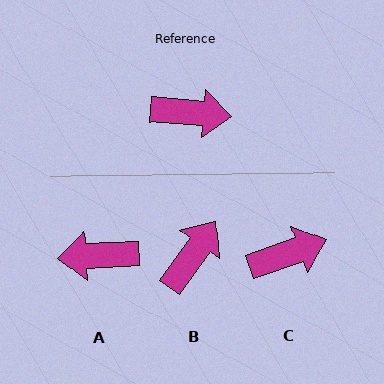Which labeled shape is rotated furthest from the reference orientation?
A, about 172 degrees away.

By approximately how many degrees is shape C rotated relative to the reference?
Approximately 24 degrees counter-clockwise.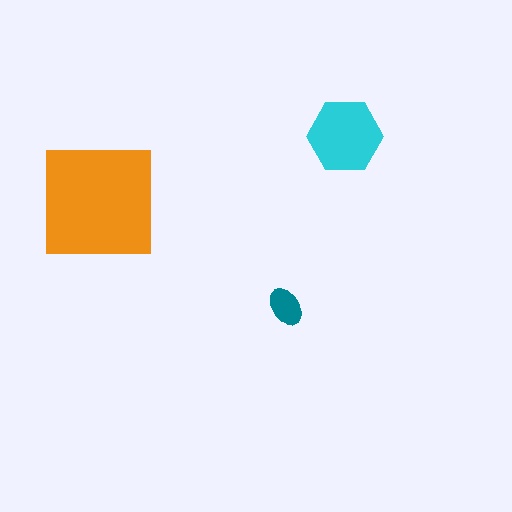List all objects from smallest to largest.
The teal ellipse, the cyan hexagon, the orange square.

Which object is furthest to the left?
The orange square is leftmost.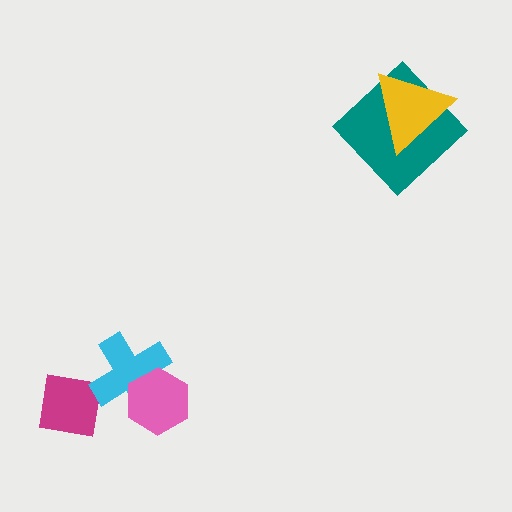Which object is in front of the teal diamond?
The yellow triangle is in front of the teal diamond.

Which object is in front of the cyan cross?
The pink hexagon is in front of the cyan cross.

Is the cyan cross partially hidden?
Yes, it is partially covered by another shape.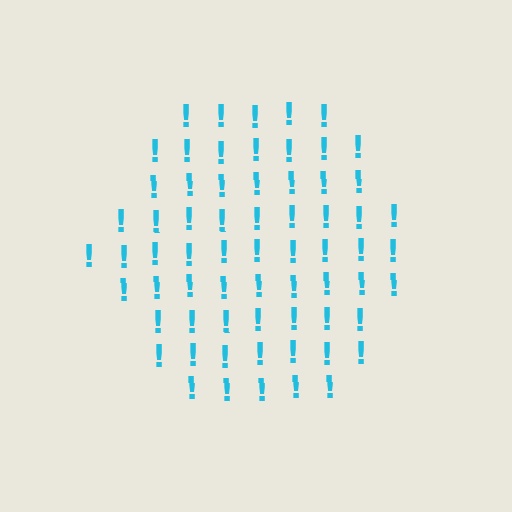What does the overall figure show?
The overall figure shows a hexagon.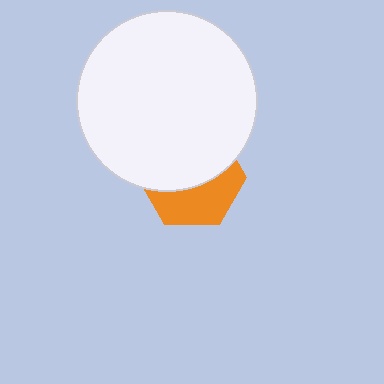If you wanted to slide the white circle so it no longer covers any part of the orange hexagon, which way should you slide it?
Slide it up — that is the most direct way to separate the two shapes.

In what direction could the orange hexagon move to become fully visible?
The orange hexagon could move down. That would shift it out from behind the white circle entirely.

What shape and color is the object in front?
The object in front is a white circle.